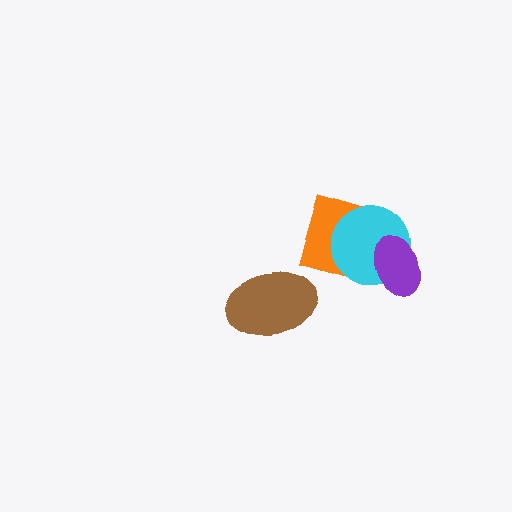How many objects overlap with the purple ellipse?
2 objects overlap with the purple ellipse.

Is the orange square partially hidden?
Yes, it is partially covered by another shape.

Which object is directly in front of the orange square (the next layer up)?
The cyan circle is directly in front of the orange square.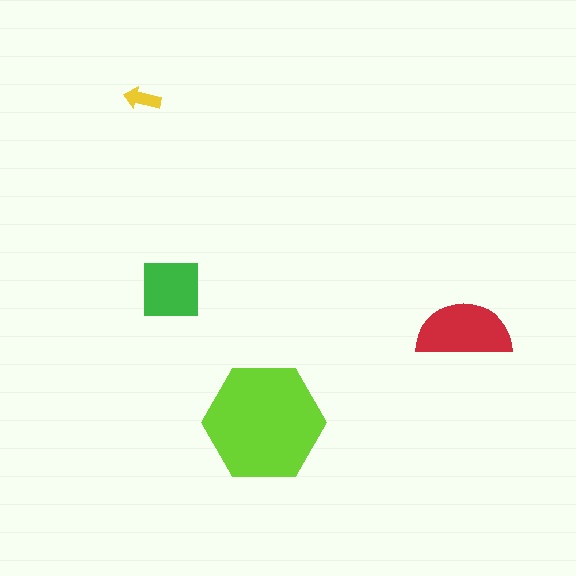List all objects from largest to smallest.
The lime hexagon, the red semicircle, the green square, the yellow arrow.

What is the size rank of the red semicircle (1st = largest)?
2nd.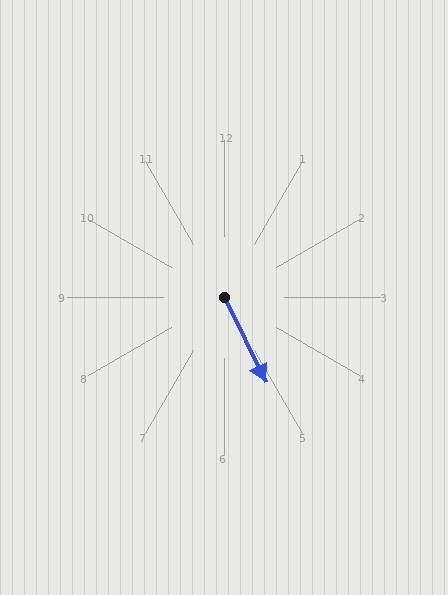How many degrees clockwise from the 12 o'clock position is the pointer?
Approximately 154 degrees.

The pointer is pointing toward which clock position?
Roughly 5 o'clock.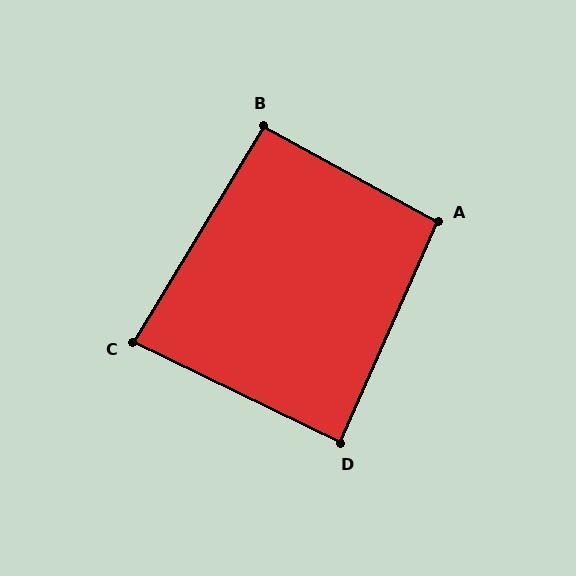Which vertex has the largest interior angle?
A, at approximately 95 degrees.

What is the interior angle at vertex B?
Approximately 92 degrees (approximately right).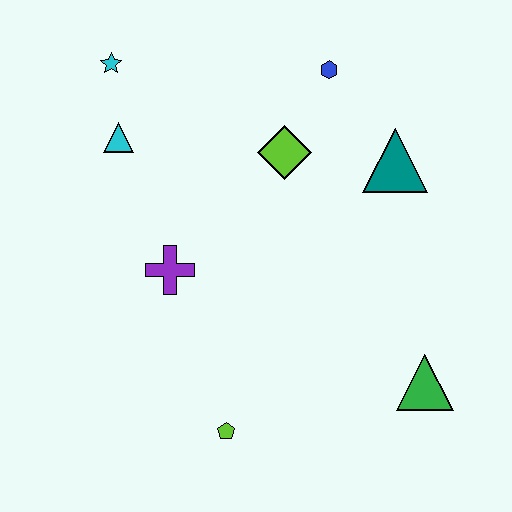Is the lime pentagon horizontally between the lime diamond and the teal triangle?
No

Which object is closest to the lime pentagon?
The purple cross is closest to the lime pentagon.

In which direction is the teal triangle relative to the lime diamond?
The teal triangle is to the right of the lime diamond.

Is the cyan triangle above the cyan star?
No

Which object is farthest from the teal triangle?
The lime pentagon is farthest from the teal triangle.